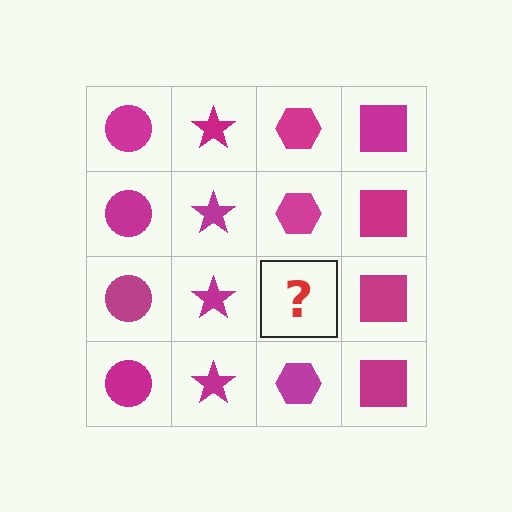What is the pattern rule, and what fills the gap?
The rule is that each column has a consistent shape. The gap should be filled with a magenta hexagon.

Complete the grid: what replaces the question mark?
The question mark should be replaced with a magenta hexagon.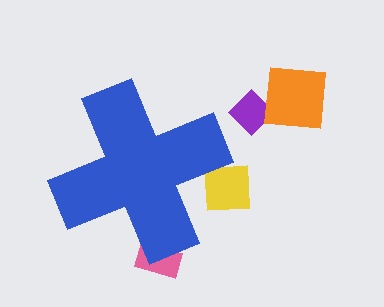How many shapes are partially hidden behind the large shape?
2 shapes are partially hidden.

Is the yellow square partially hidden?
Yes, the yellow square is partially hidden behind the blue cross.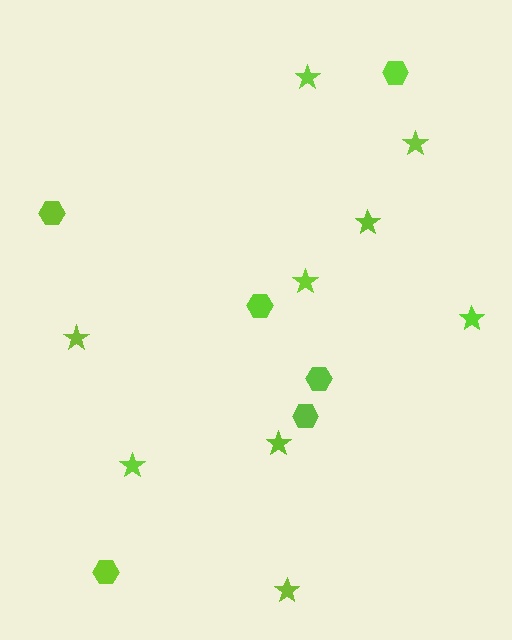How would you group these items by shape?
There are 2 groups: one group of stars (9) and one group of hexagons (6).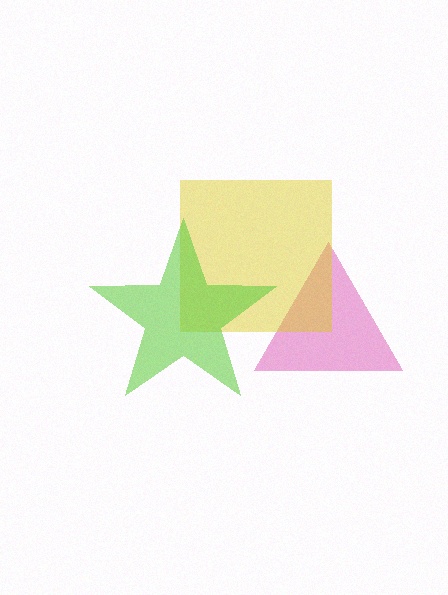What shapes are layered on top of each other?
The layered shapes are: a magenta triangle, a yellow square, a lime star.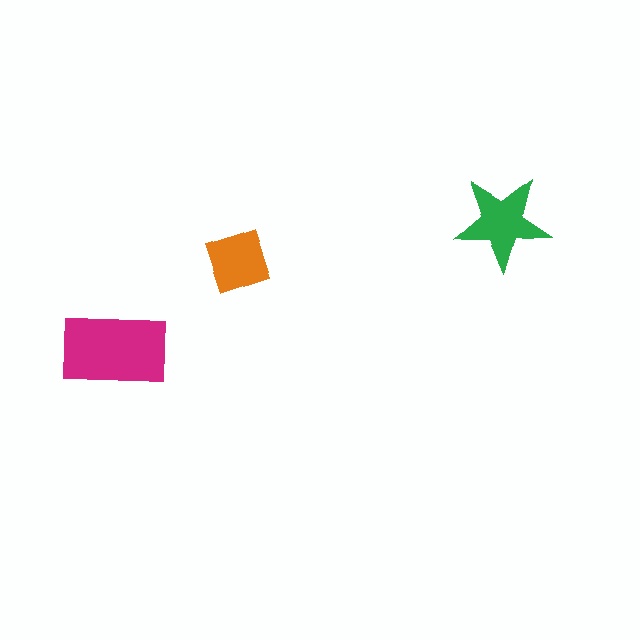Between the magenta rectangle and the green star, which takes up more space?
The magenta rectangle.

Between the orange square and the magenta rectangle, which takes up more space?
The magenta rectangle.